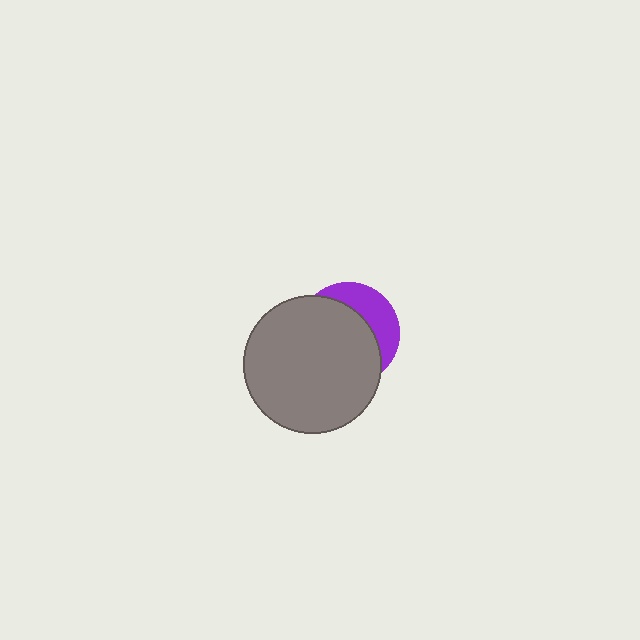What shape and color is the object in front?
The object in front is a gray circle.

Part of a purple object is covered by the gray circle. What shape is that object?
It is a circle.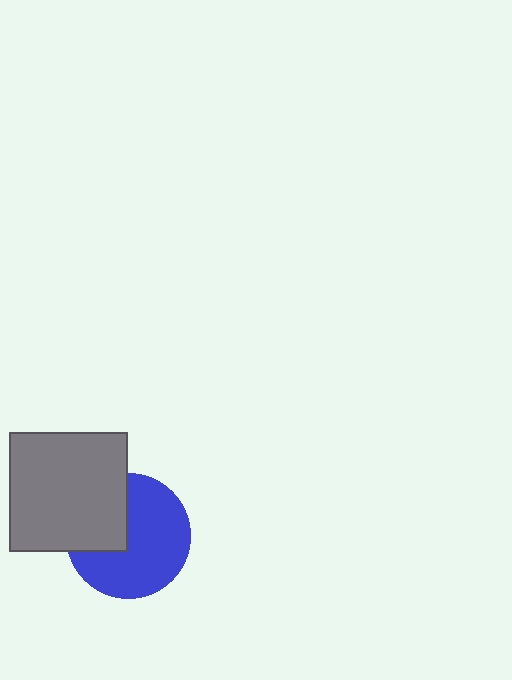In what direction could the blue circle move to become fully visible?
The blue circle could move right. That would shift it out from behind the gray square entirely.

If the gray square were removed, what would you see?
You would see the complete blue circle.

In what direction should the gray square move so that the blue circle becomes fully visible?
The gray square should move left. That is the shortest direction to clear the overlap and leave the blue circle fully visible.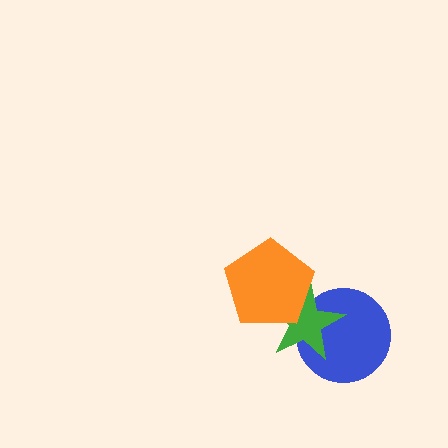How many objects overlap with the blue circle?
1 object overlaps with the blue circle.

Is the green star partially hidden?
Yes, it is partially covered by another shape.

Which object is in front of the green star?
The orange pentagon is in front of the green star.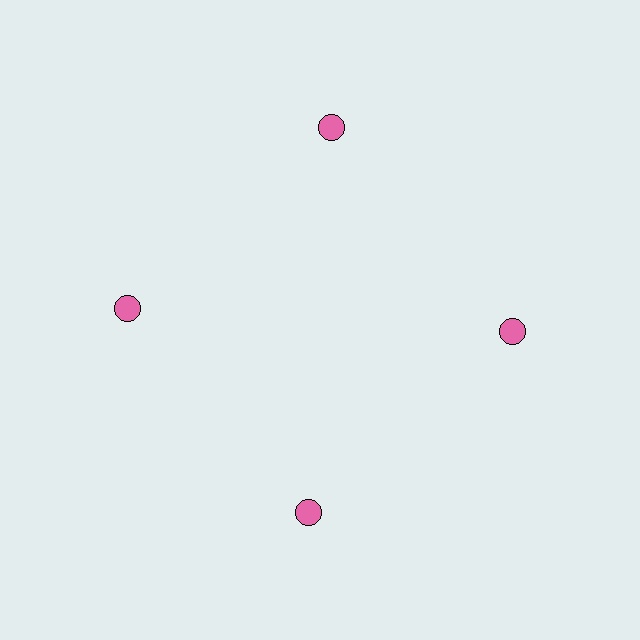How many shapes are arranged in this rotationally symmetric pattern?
There are 4 shapes, arranged in 4 groups of 1.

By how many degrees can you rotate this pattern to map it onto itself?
The pattern maps onto itself every 90 degrees of rotation.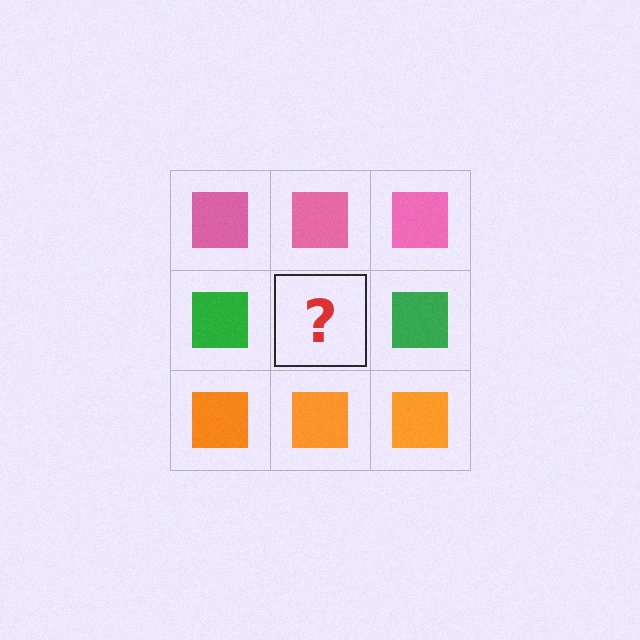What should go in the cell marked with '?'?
The missing cell should contain a green square.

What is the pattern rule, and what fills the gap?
The rule is that each row has a consistent color. The gap should be filled with a green square.